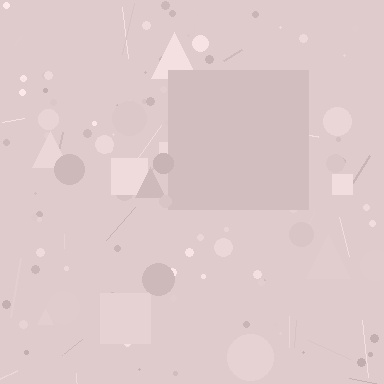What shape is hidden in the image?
A square is hidden in the image.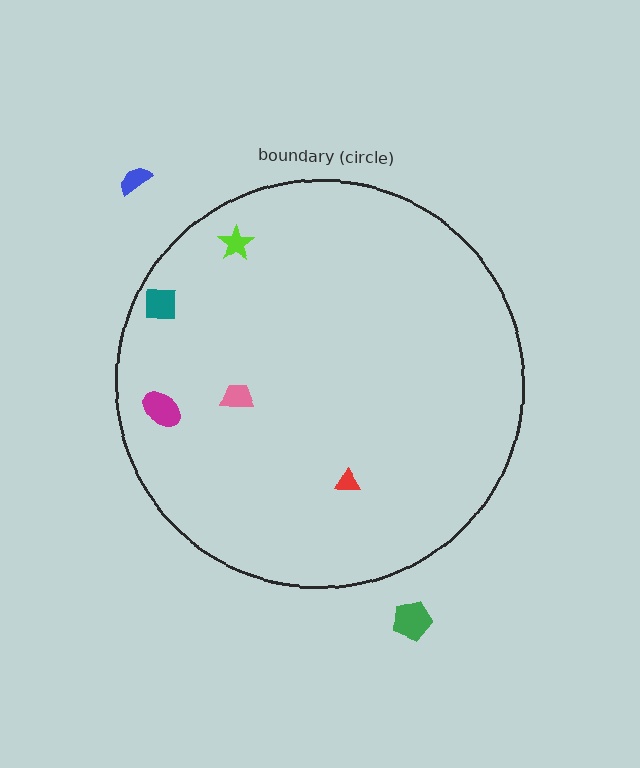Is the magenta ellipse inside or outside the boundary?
Inside.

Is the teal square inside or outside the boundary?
Inside.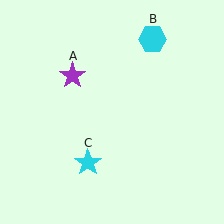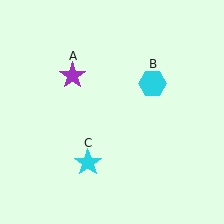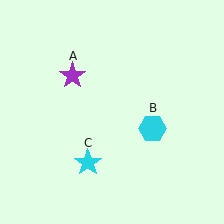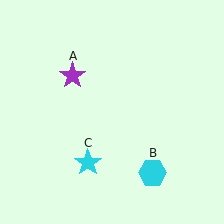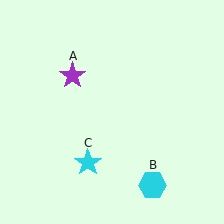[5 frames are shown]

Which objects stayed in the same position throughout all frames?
Purple star (object A) and cyan star (object C) remained stationary.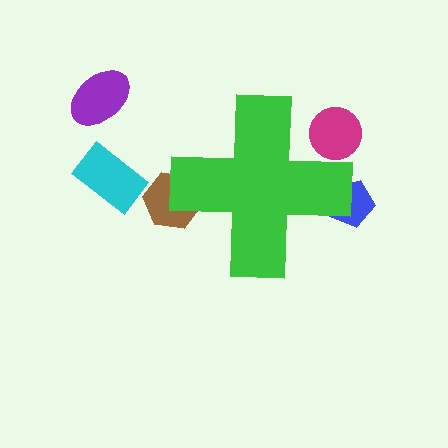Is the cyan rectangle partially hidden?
No, the cyan rectangle is fully visible.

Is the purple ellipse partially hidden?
No, the purple ellipse is fully visible.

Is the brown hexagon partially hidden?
Yes, the brown hexagon is partially hidden behind the green cross.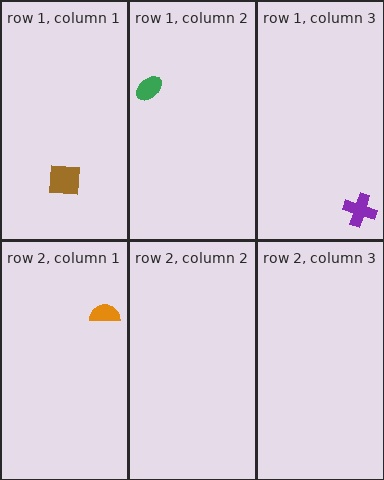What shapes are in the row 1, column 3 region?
The purple cross.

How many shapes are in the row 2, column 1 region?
1.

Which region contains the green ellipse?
The row 1, column 2 region.